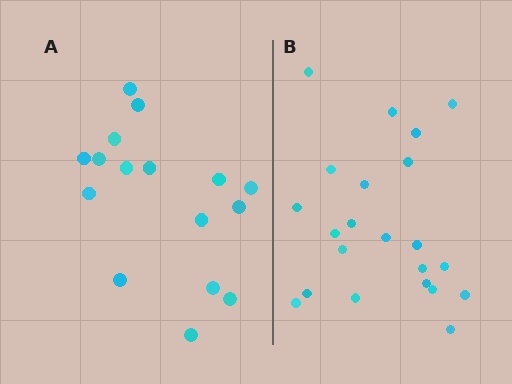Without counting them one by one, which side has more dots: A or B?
Region B (the right region) has more dots.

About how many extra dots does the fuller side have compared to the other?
Region B has about 6 more dots than region A.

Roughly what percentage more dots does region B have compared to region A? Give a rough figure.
About 40% more.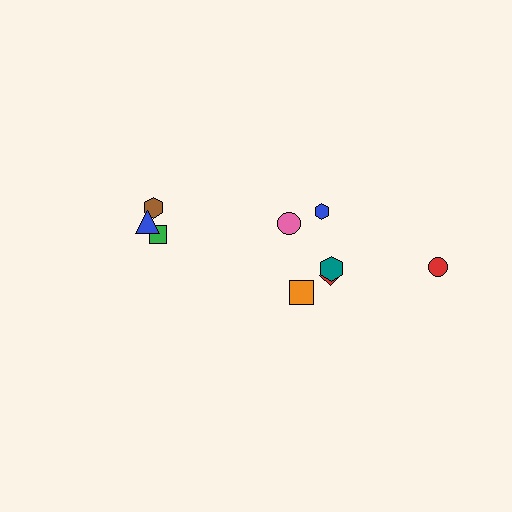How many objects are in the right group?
There are 6 objects.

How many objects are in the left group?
There are 3 objects.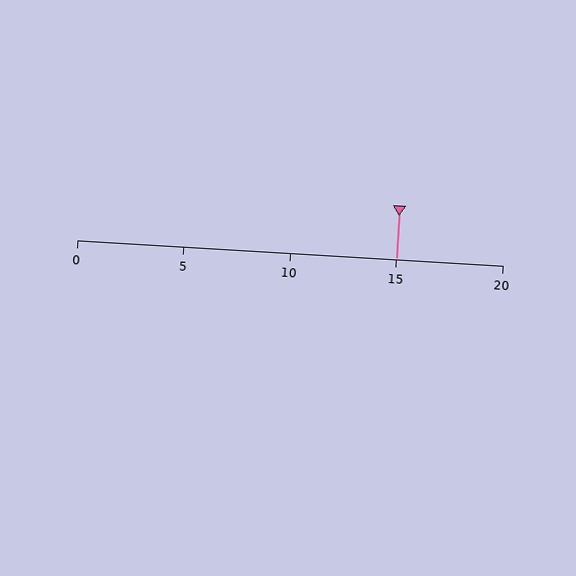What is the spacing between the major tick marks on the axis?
The major ticks are spaced 5 apart.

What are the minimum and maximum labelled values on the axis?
The axis runs from 0 to 20.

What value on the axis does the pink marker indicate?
The marker indicates approximately 15.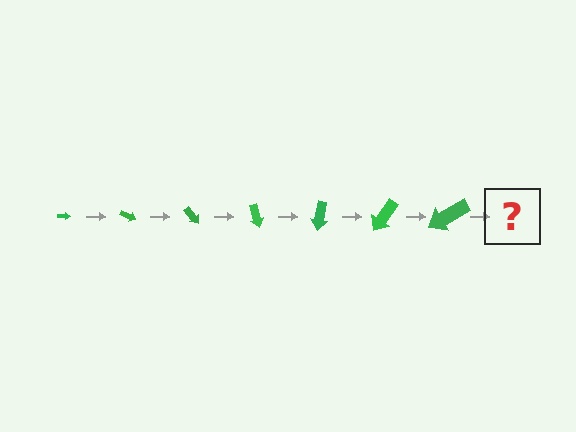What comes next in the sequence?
The next element should be an arrow, larger than the previous one and rotated 175 degrees from the start.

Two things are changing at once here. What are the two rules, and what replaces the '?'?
The two rules are that the arrow grows larger each step and it rotates 25 degrees each step. The '?' should be an arrow, larger than the previous one and rotated 175 degrees from the start.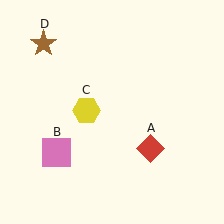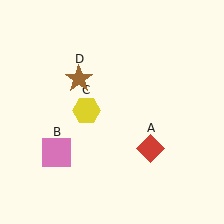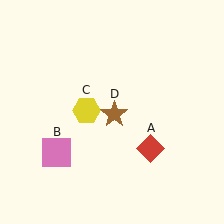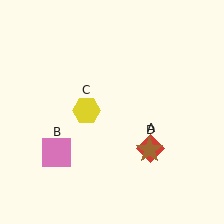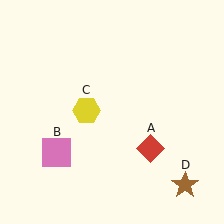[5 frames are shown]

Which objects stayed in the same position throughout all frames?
Red diamond (object A) and pink square (object B) and yellow hexagon (object C) remained stationary.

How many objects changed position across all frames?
1 object changed position: brown star (object D).